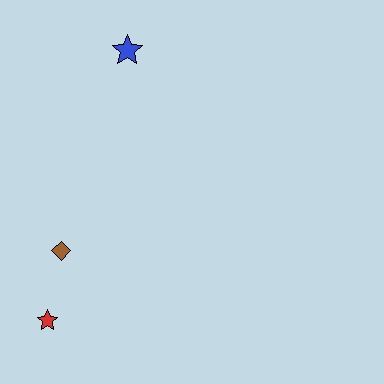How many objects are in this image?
There are 3 objects.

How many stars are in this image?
There are 2 stars.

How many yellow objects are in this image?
There are no yellow objects.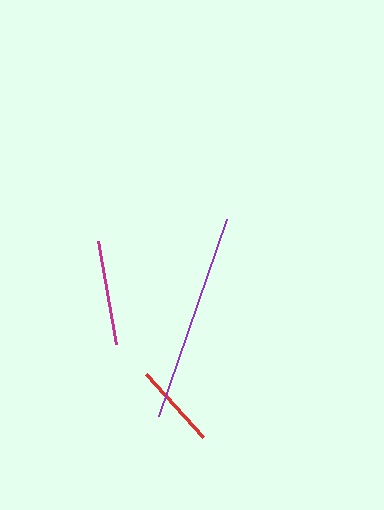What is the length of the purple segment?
The purple segment is approximately 208 pixels long.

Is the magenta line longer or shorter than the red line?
The magenta line is longer than the red line.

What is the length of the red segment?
The red segment is approximately 85 pixels long.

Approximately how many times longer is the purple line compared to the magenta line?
The purple line is approximately 2.0 times the length of the magenta line.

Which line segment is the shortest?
The red line is the shortest at approximately 85 pixels.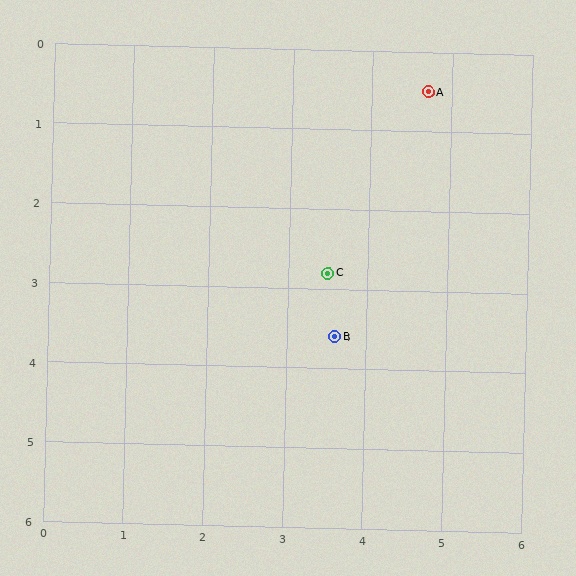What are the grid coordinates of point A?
Point A is at approximately (4.7, 0.5).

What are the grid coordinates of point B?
Point B is at approximately (3.6, 3.6).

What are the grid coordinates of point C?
Point C is at approximately (3.5, 2.8).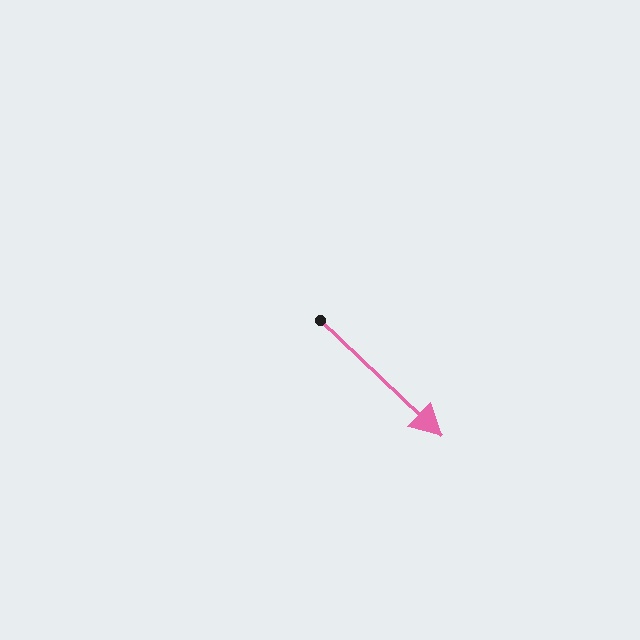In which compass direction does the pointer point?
Southeast.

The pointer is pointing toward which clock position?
Roughly 4 o'clock.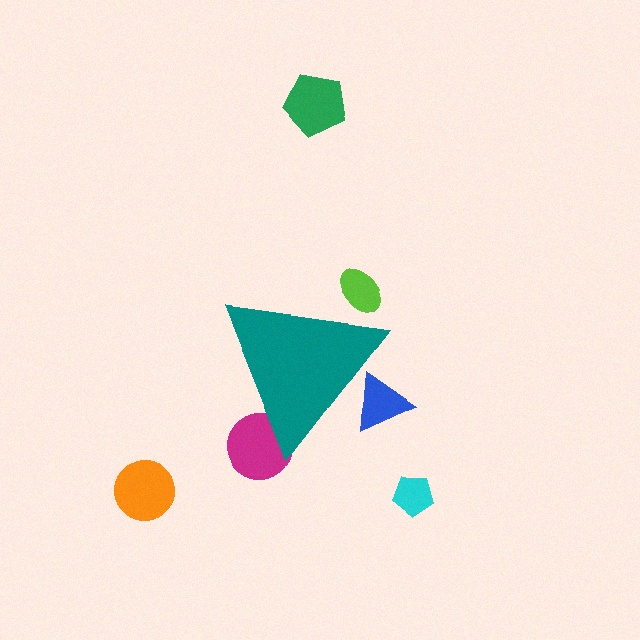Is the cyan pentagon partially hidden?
No, the cyan pentagon is fully visible.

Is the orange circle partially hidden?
No, the orange circle is fully visible.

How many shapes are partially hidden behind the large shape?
3 shapes are partially hidden.